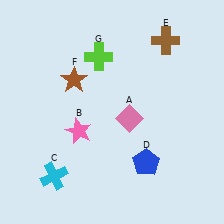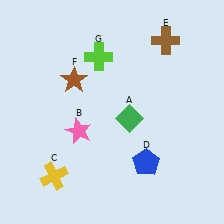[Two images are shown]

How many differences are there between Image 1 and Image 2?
There are 2 differences between the two images.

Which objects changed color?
A changed from pink to green. C changed from cyan to yellow.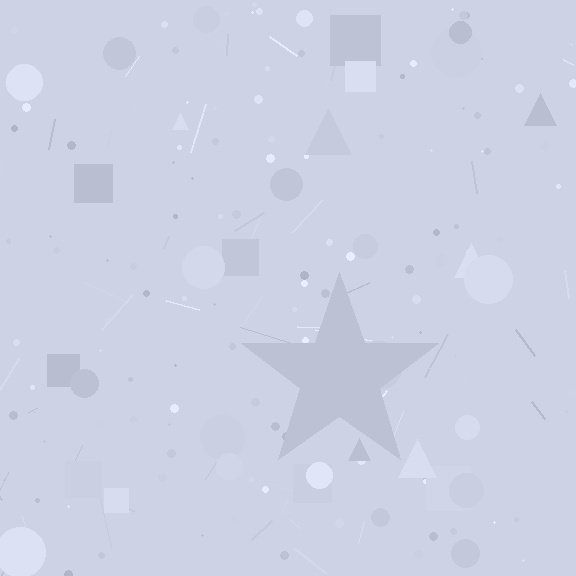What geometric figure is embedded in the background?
A star is embedded in the background.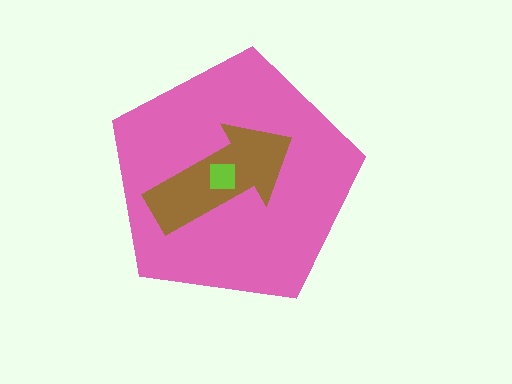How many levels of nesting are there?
3.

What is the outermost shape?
The pink pentagon.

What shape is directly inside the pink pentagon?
The brown arrow.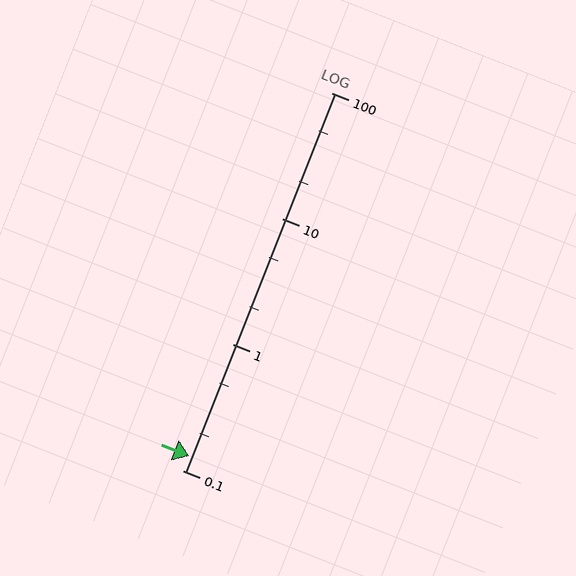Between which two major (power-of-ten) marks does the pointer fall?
The pointer is between 0.1 and 1.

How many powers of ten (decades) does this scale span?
The scale spans 3 decades, from 0.1 to 100.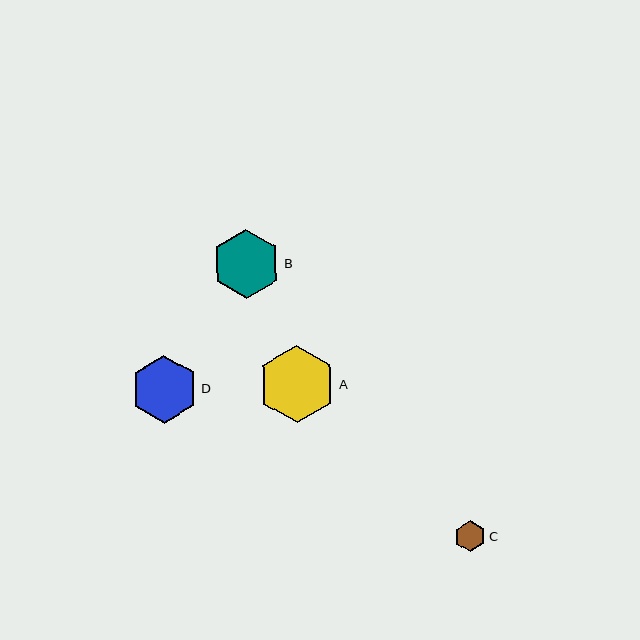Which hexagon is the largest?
Hexagon A is the largest with a size of approximately 77 pixels.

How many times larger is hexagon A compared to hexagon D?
Hexagon A is approximately 1.1 times the size of hexagon D.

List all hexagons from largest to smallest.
From largest to smallest: A, B, D, C.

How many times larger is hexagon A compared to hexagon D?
Hexagon A is approximately 1.1 times the size of hexagon D.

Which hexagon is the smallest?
Hexagon C is the smallest with a size of approximately 31 pixels.